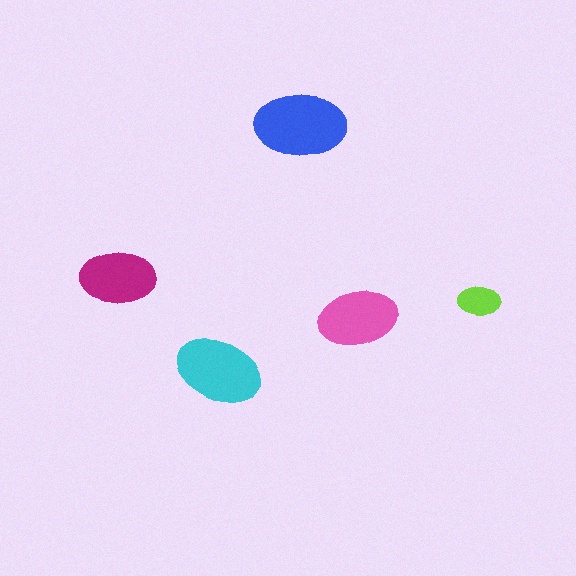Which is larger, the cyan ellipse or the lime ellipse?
The cyan one.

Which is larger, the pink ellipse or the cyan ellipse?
The cyan one.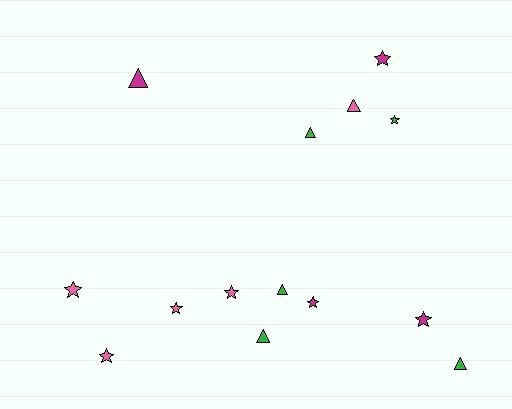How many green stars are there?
There is 1 green star.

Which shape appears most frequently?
Star, with 8 objects.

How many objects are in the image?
There are 14 objects.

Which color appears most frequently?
Pink, with 5 objects.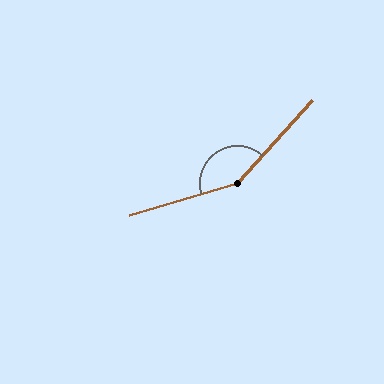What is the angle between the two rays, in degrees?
Approximately 149 degrees.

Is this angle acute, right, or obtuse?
It is obtuse.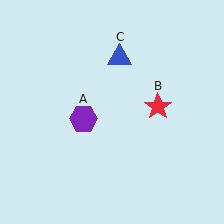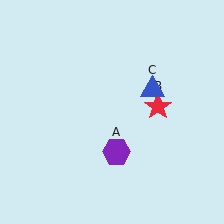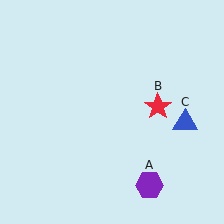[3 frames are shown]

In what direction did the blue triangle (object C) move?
The blue triangle (object C) moved down and to the right.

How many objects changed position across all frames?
2 objects changed position: purple hexagon (object A), blue triangle (object C).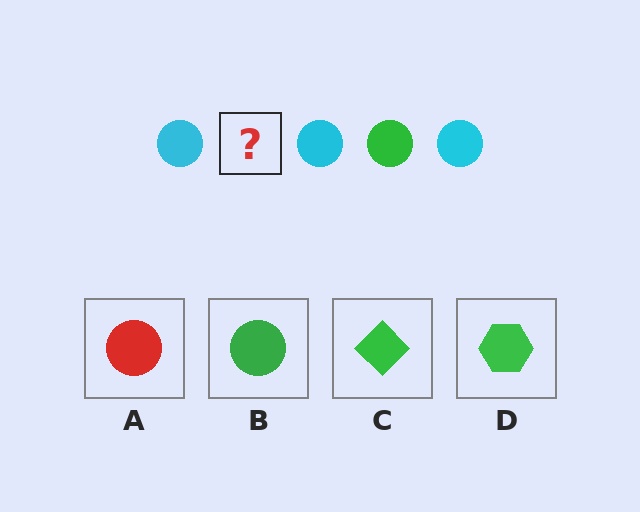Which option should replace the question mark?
Option B.